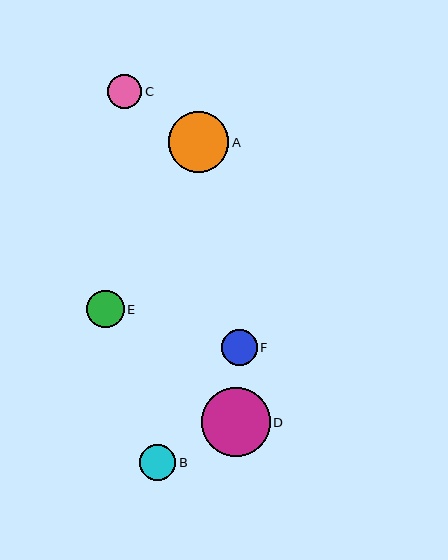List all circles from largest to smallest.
From largest to smallest: D, A, E, F, B, C.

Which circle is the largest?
Circle D is the largest with a size of approximately 69 pixels.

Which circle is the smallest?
Circle C is the smallest with a size of approximately 34 pixels.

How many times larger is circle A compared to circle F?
Circle A is approximately 1.7 times the size of circle F.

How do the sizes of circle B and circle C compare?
Circle B and circle C are approximately the same size.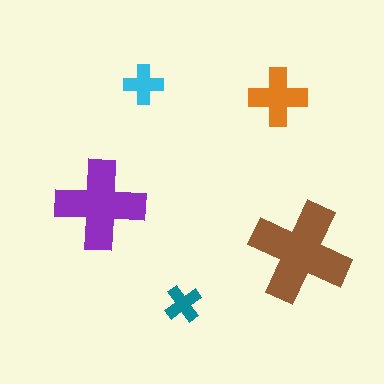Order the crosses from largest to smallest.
the brown one, the purple one, the orange one, the cyan one, the teal one.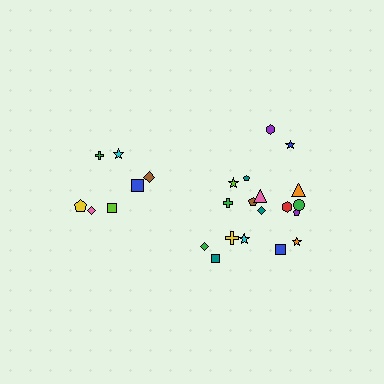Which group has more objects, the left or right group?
The right group.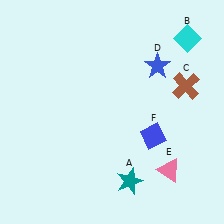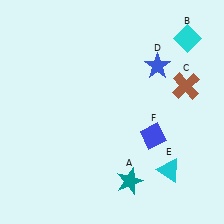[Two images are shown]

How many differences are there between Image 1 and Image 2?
There is 1 difference between the two images.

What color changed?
The triangle (E) changed from pink in Image 1 to cyan in Image 2.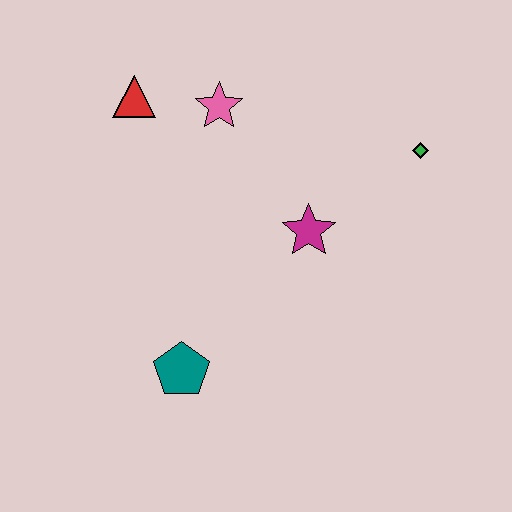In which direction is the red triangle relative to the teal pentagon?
The red triangle is above the teal pentagon.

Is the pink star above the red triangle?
No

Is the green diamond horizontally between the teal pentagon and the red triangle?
No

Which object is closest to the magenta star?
The green diamond is closest to the magenta star.